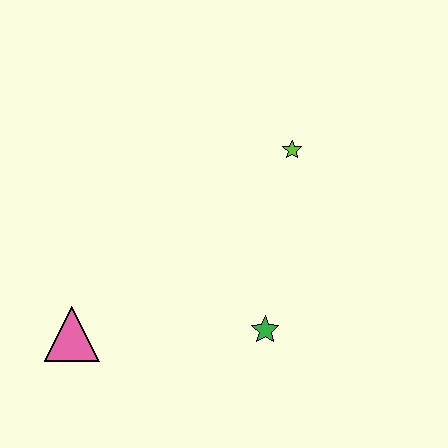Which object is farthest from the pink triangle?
The lime star is farthest from the pink triangle.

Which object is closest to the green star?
The lime star is closest to the green star.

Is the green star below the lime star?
Yes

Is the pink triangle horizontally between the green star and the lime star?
No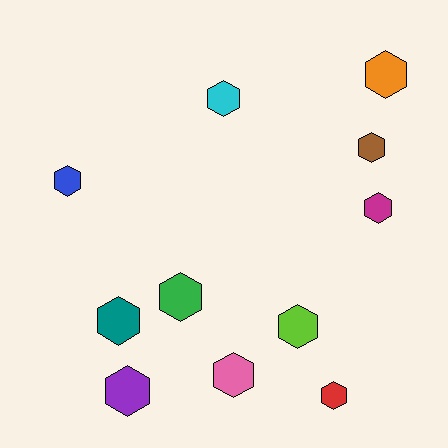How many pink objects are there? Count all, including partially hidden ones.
There is 1 pink object.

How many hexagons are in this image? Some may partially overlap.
There are 11 hexagons.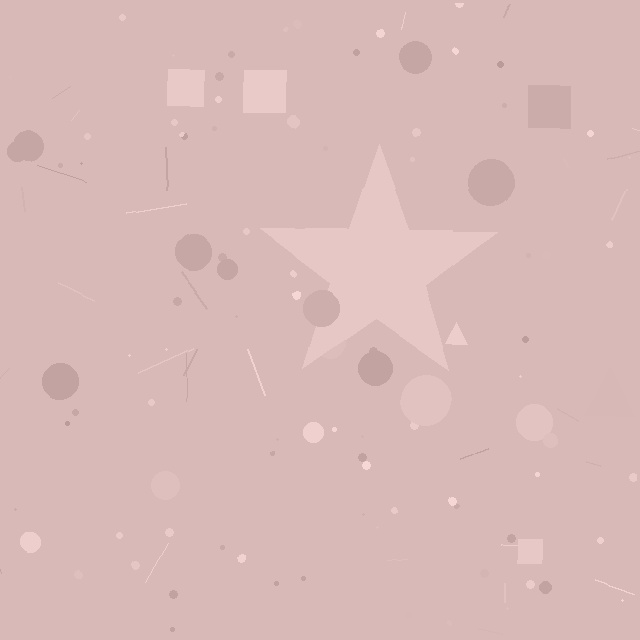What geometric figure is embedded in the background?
A star is embedded in the background.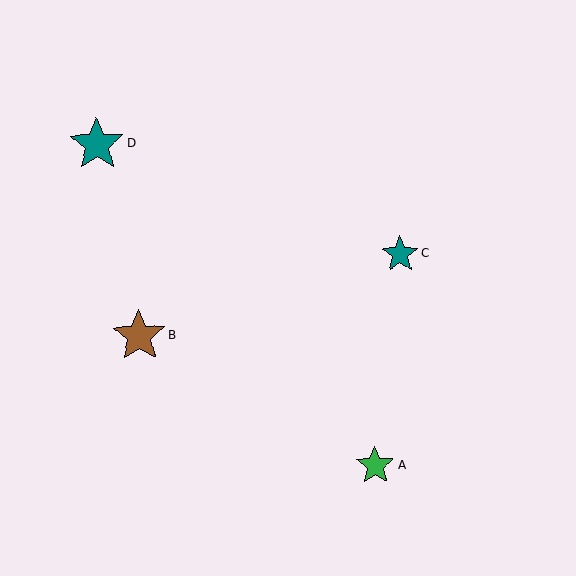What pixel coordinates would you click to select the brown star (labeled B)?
Click at (139, 336) to select the brown star B.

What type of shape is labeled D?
Shape D is a teal star.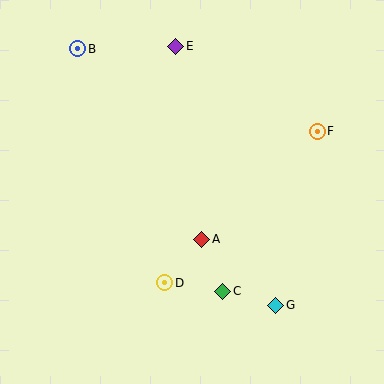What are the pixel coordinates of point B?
Point B is at (78, 49).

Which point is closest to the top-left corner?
Point B is closest to the top-left corner.